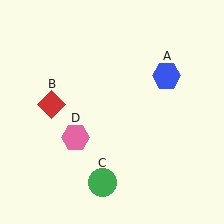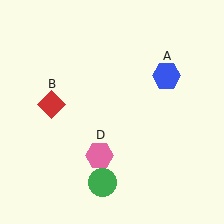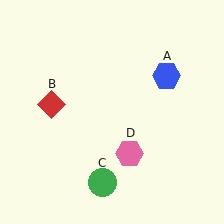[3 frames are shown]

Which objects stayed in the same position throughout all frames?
Blue hexagon (object A) and red diamond (object B) and green circle (object C) remained stationary.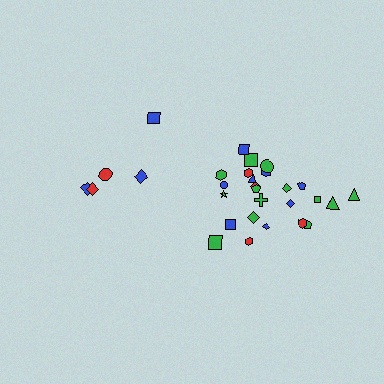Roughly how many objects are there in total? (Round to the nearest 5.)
Roughly 30 objects in total.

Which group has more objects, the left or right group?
The right group.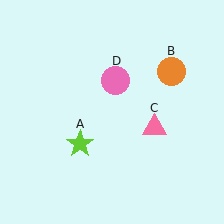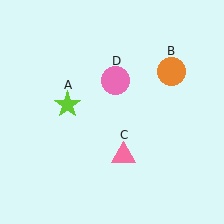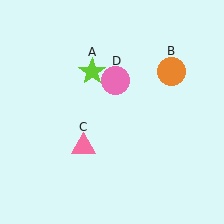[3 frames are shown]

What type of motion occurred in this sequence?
The lime star (object A), pink triangle (object C) rotated clockwise around the center of the scene.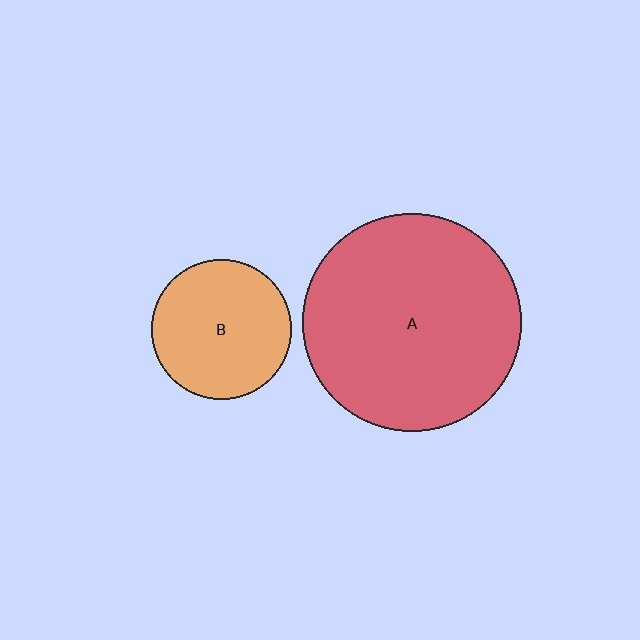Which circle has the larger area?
Circle A (red).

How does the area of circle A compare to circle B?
Approximately 2.4 times.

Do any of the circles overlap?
No, none of the circles overlap.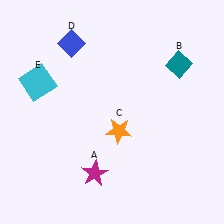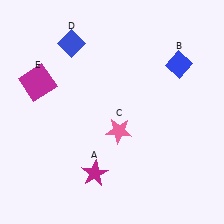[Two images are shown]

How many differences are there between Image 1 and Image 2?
There are 3 differences between the two images.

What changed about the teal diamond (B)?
In Image 1, B is teal. In Image 2, it changed to blue.